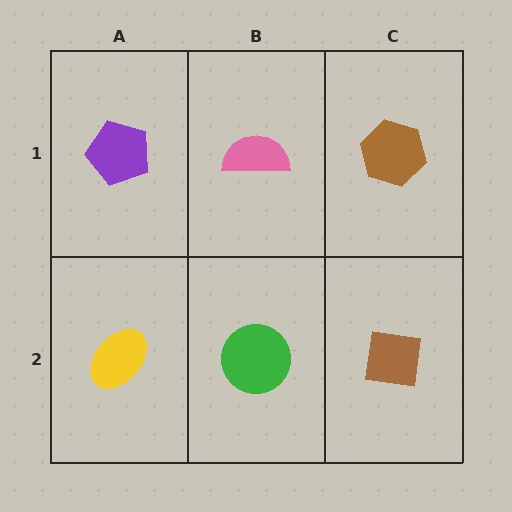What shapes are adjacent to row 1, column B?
A green circle (row 2, column B), a purple pentagon (row 1, column A), a brown hexagon (row 1, column C).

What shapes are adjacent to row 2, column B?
A pink semicircle (row 1, column B), a yellow ellipse (row 2, column A), a brown square (row 2, column C).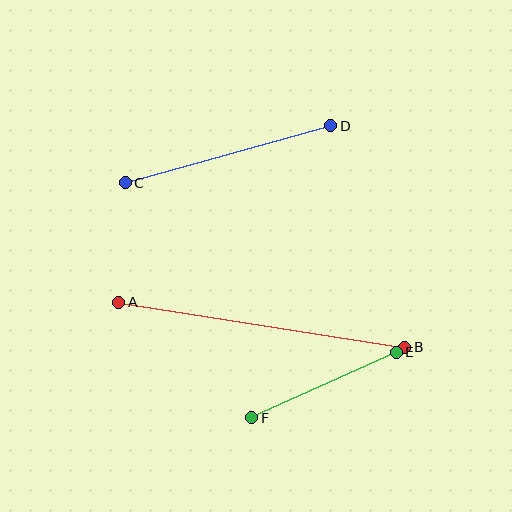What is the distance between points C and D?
The distance is approximately 213 pixels.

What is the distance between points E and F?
The distance is approximately 159 pixels.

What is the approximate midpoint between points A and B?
The midpoint is at approximately (262, 325) pixels.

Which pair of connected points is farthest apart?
Points A and B are farthest apart.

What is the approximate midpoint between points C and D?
The midpoint is at approximately (228, 154) pixels.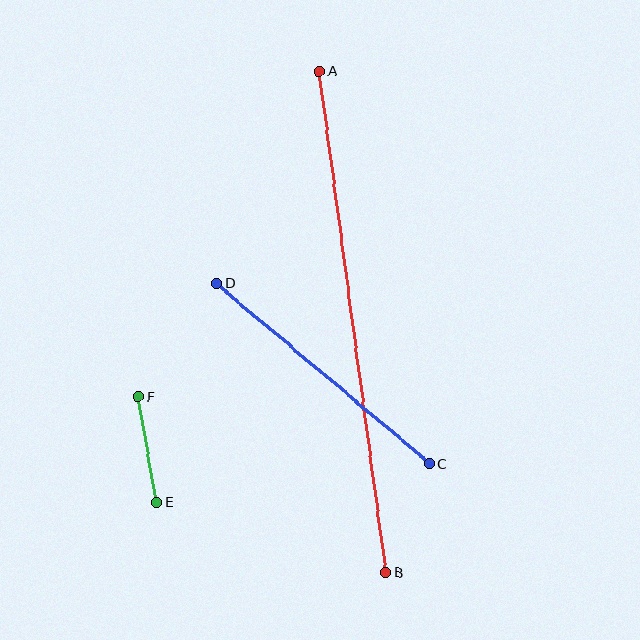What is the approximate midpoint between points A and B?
The midpoint is at approximately (353, 322) pixels.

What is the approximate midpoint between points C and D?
The midpoint is at approximately (323, 374) pixels.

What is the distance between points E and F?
The distance is approximately 108 pixels.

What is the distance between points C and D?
The distance is approximately 279 pixels.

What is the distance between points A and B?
The distance is approximately 505 pixels.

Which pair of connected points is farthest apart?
Points A and B are farthest apart.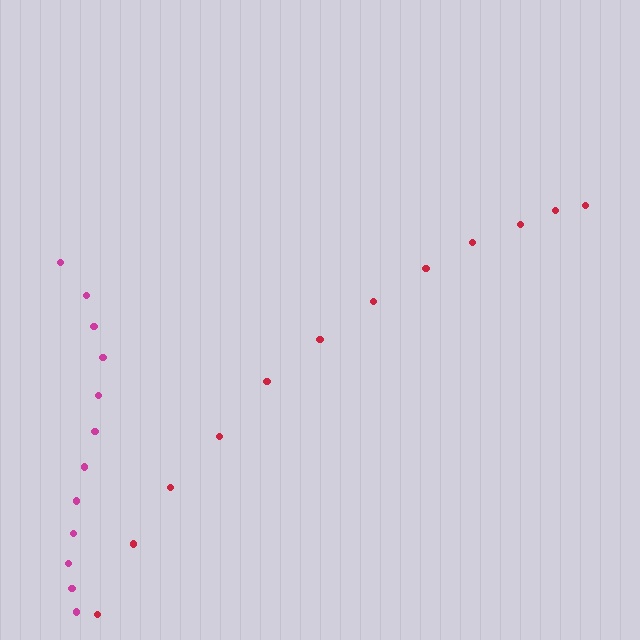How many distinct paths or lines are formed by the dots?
There are 2 distinct paths.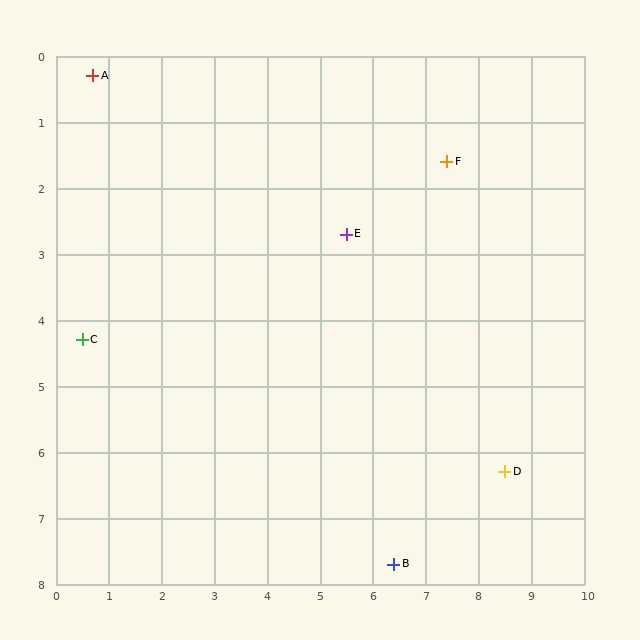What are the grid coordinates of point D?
Point D is at approximately (8.5, 6.3).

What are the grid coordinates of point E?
Point E is at approximately (5.5, 2.7).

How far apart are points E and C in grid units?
Points E and C are about 5.2 grid units apart.